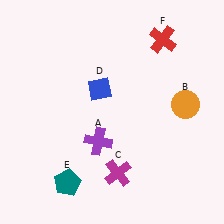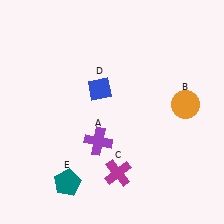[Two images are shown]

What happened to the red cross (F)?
The red cross (F) was removed in Image 2. It was in the top-right area of Image 1.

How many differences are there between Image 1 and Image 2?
There is 1 difference between the two images.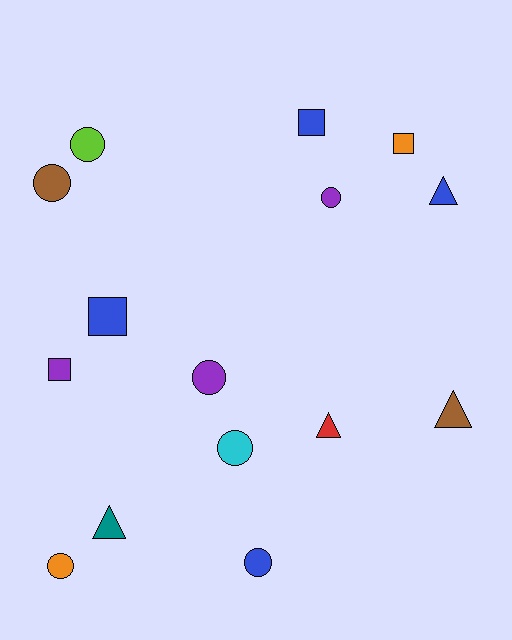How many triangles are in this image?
There are 4 triangles.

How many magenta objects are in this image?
There are no magenta objects.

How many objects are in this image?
There are 15 objects.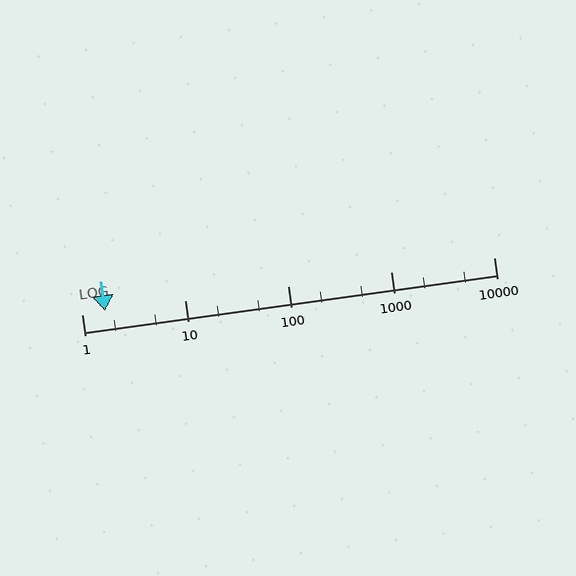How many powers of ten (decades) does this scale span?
The scale spans 4 decades, from 1 to 10000.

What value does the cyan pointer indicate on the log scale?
The pointer indicates approximately 1.7.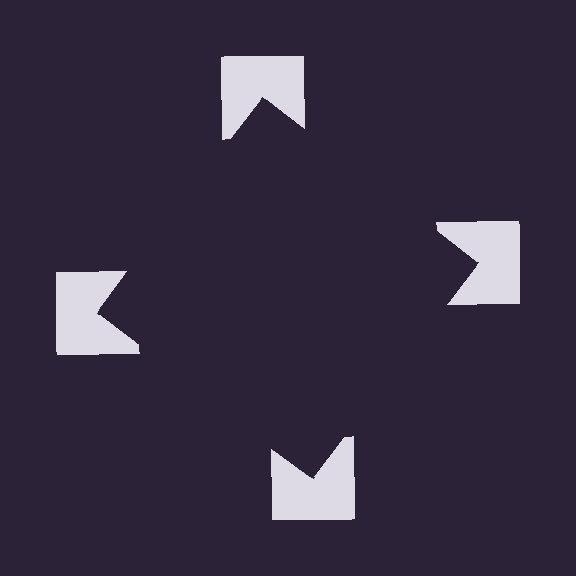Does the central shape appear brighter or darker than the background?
It typically appears slightly darker than the background, even though no actual brightness change is drawn.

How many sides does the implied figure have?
4 sides.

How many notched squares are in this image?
There are 4 — one at each vertex of the illusory square.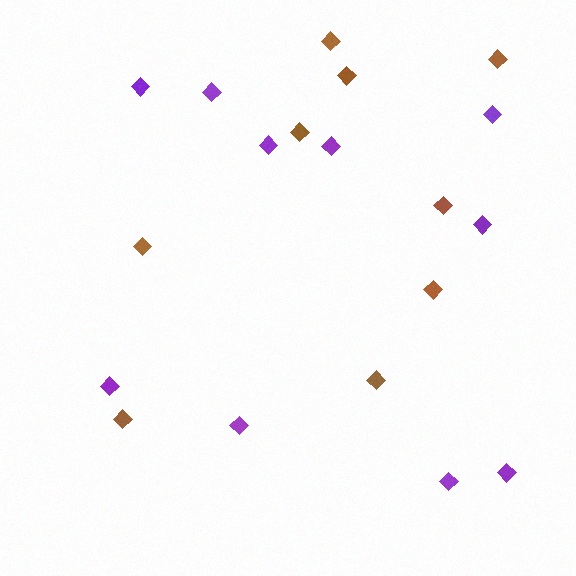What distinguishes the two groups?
There are 2 groups: one group of brown diamonds (9) and one group of purple diamonds (10).